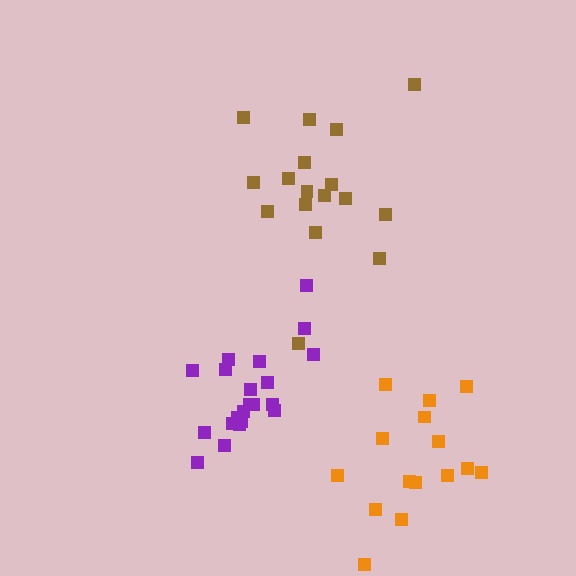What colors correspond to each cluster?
The clusters are colored: orange, purple, brown.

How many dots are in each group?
Group 1: 15 dots, Group 2: 21 dots, Group 3: 17 dots (53 total).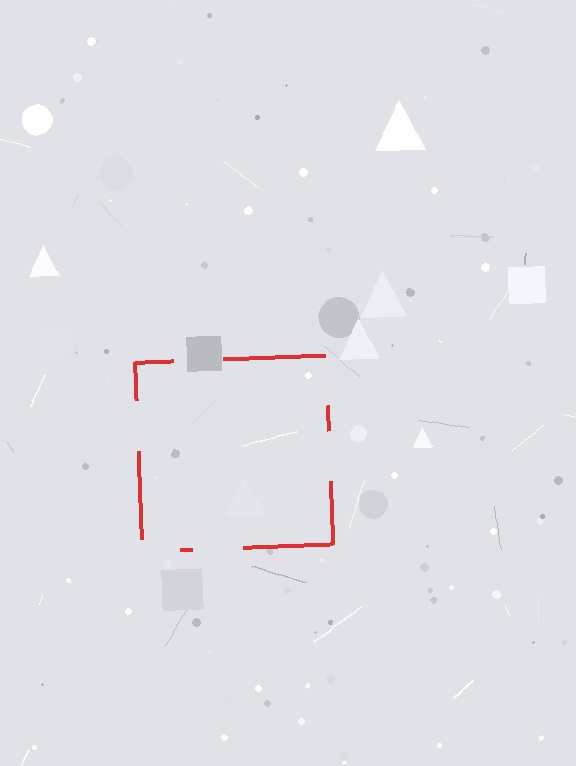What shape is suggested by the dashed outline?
The dashed outline suggests a square.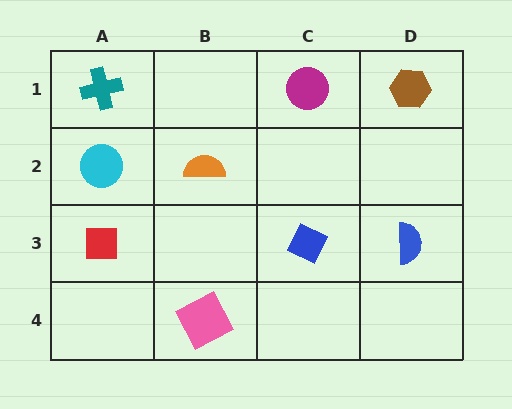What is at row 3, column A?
A red square.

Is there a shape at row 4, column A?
No, that cell is empty.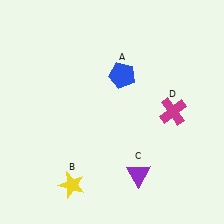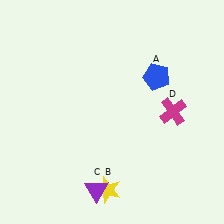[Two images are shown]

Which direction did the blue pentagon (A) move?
The blue pentagon (A) moved right.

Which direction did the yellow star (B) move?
The yellow star (B) moved right.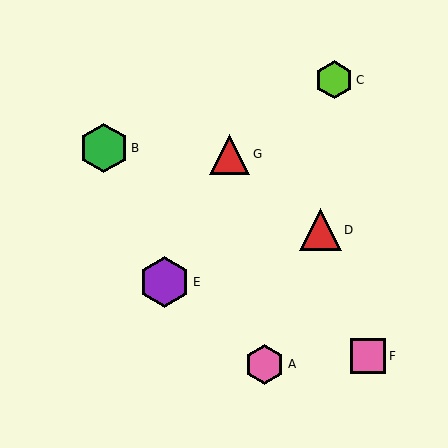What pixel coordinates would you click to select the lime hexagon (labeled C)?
Click at (334, 80) to select the lime hexagon C.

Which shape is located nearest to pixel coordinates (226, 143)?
The red triangle (labeled G) at (230, 154) is nearest to that location.